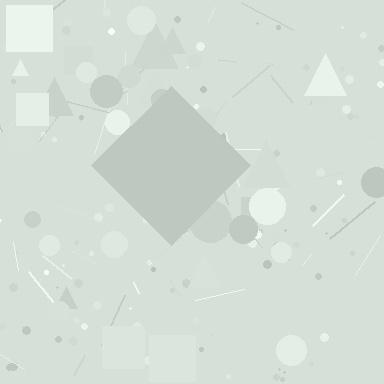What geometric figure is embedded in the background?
A diamond is embedded in the background.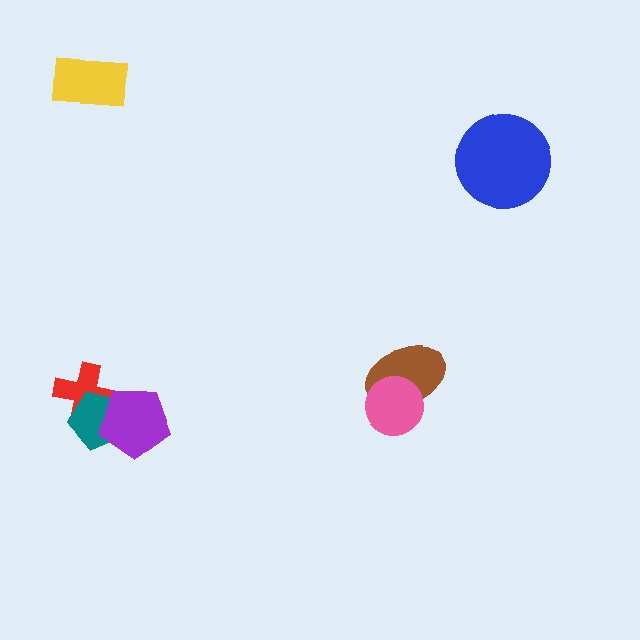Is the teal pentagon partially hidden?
Yes, it is partially covered by another shape.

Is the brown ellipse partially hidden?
Yes, it is partially covered by another shape.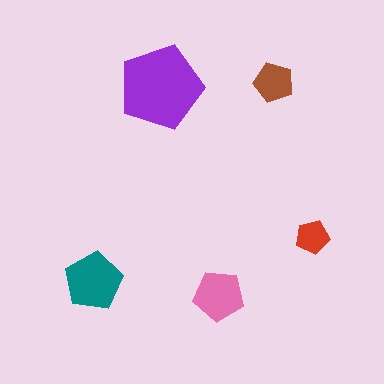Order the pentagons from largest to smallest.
the purple one, the teal one, the pink one, the brown one, the red one.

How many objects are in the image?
There are 5 objects in the image.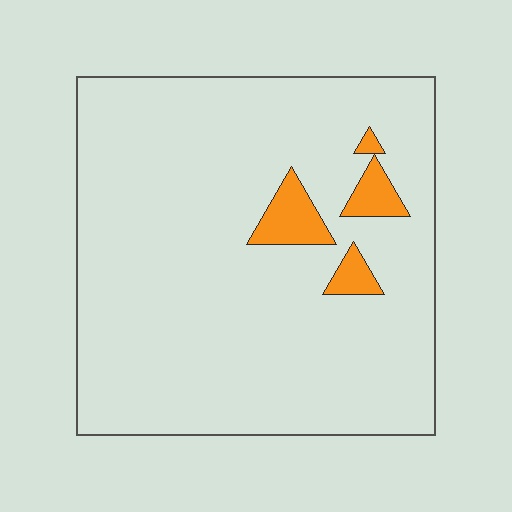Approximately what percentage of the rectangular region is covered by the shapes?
Approximately 5%.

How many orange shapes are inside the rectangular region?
4.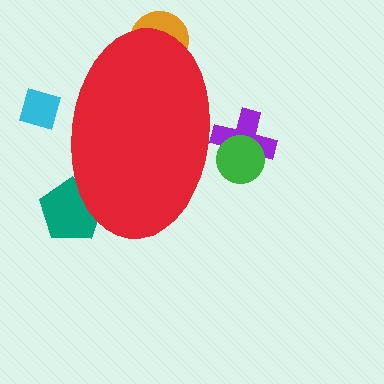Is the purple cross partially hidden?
Yes, the purple cross is partially hidden behind the red ellipse.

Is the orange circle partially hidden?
Yes, the orange circle is partially hidden behind the red ellipse.